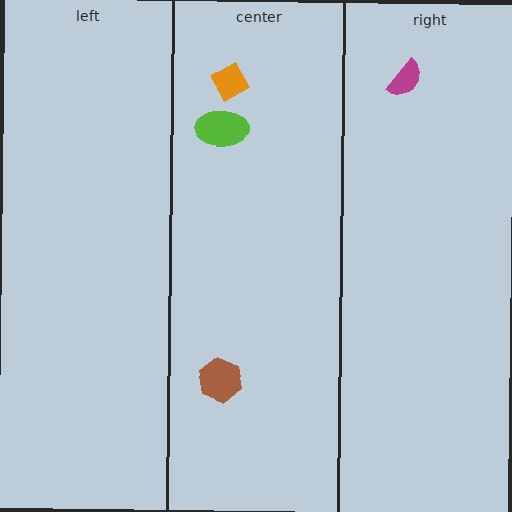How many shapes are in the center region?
3.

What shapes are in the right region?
The magenta semicircle.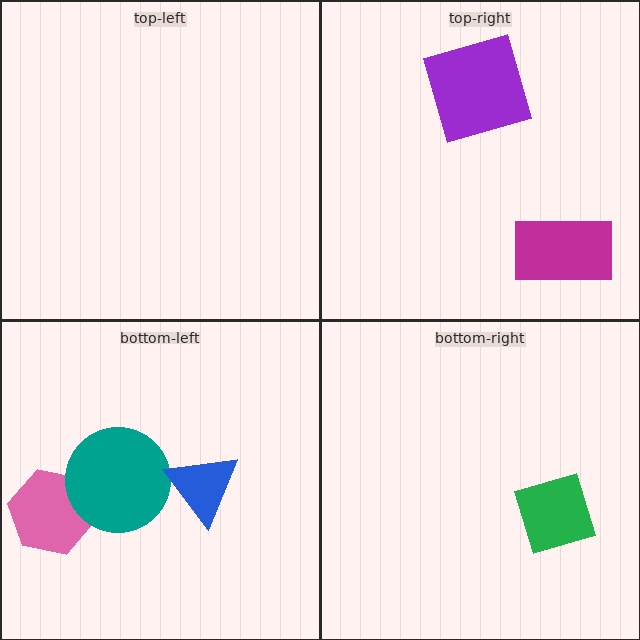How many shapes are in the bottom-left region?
3.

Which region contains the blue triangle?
The bottom-left region.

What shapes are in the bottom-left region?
The pink hexagon, the teal circle, the blue triangle.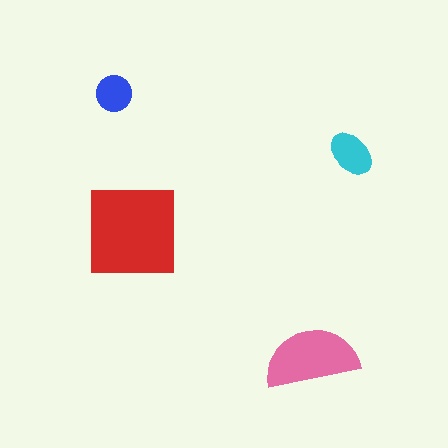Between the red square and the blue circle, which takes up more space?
The red square.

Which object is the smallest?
The blue circle.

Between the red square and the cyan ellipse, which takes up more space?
The red square.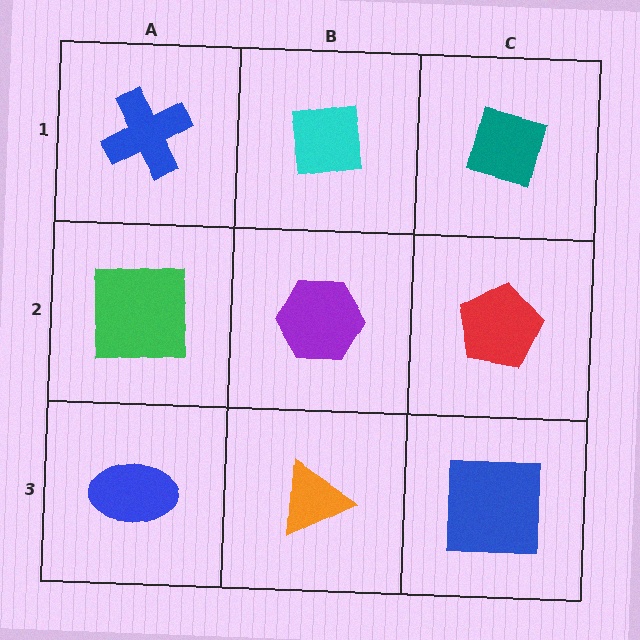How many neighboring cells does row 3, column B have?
3.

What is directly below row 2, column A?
A blue ellipse.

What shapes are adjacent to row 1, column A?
A green square (row 2, column A), a cyan square (row 1, column B).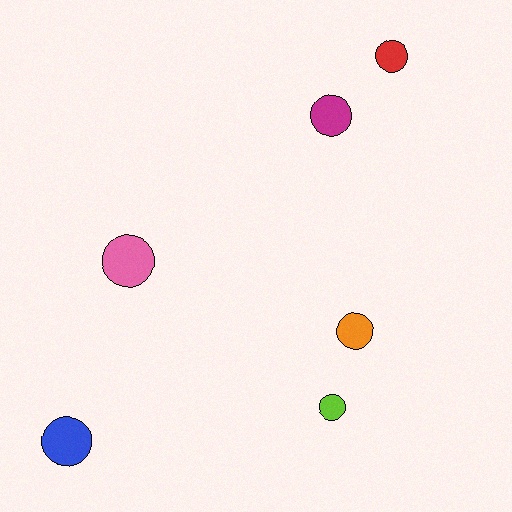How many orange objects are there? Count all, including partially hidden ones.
There is 1 orange object.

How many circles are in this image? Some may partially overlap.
There are 6 circles.